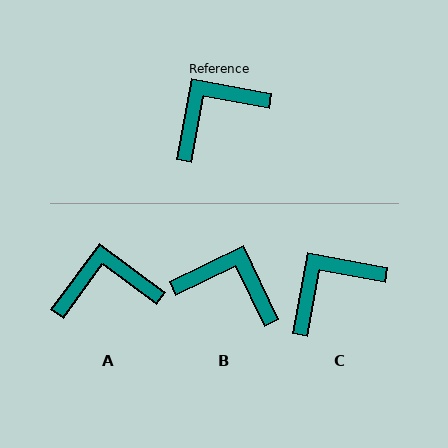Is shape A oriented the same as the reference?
No, it is off by about 26 degrees.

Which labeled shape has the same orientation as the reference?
C.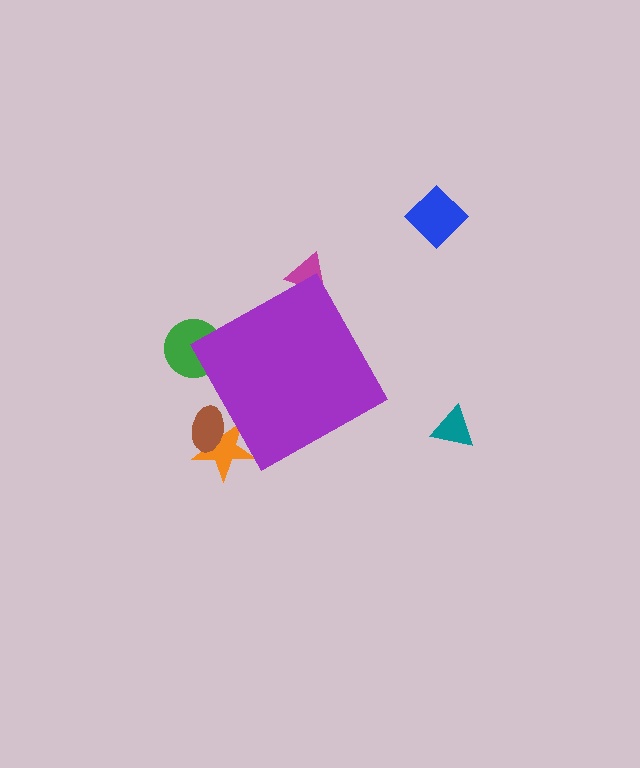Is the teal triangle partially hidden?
No, the teal triangle is fully visible.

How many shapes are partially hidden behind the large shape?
4 shapes are partially hidden.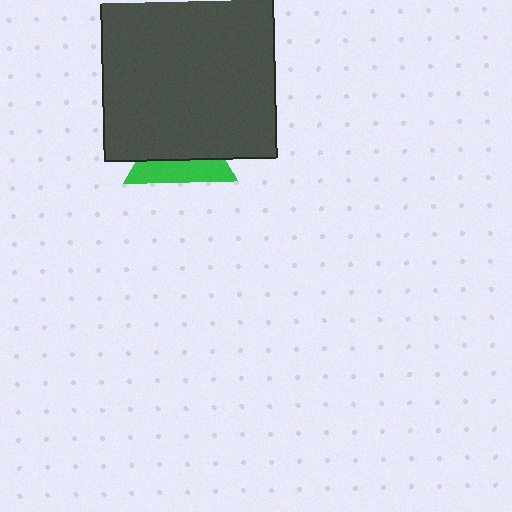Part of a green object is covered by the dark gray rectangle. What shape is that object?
It is a triangle.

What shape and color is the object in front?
The object in front is a dark gray rectangle.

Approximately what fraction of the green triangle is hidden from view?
Roughly 61% of the green triangle is hidden behind the dark gray rectangle.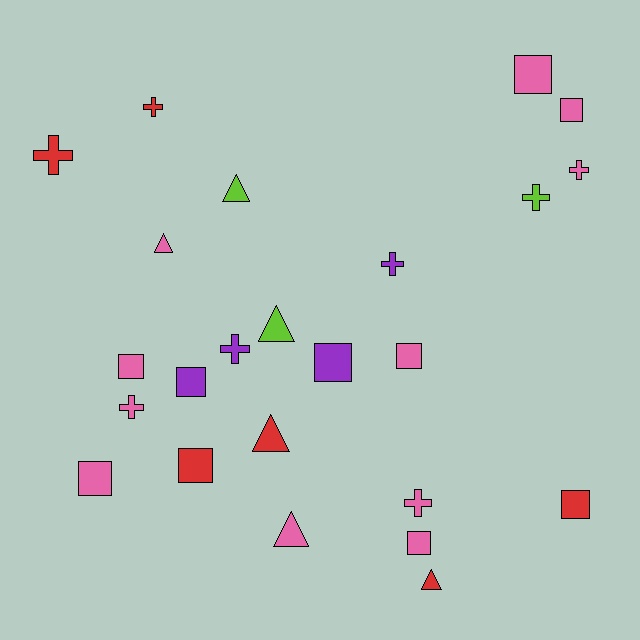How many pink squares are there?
There are 6 pink squares.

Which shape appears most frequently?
Square, with 10 objects.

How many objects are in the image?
There are 24 objects.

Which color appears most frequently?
Pink, with 11 objects.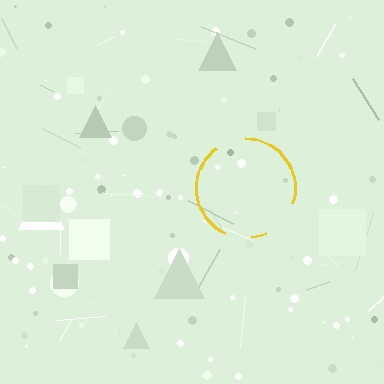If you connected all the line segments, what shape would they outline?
They would outline a circle.